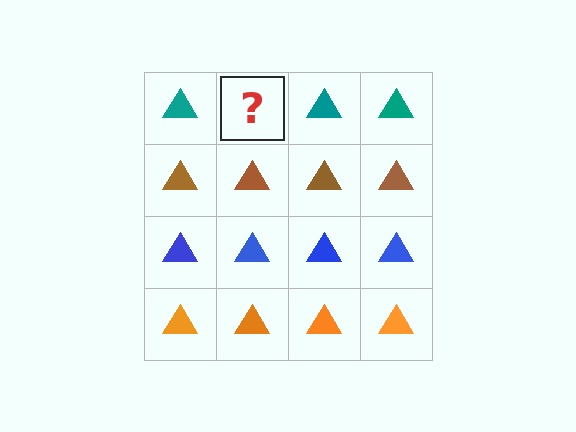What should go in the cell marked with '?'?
The missing cell should contain a teal triangle.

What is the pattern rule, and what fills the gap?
The rule is that each row has a consistent color. The gap should be filled with a teal triangle.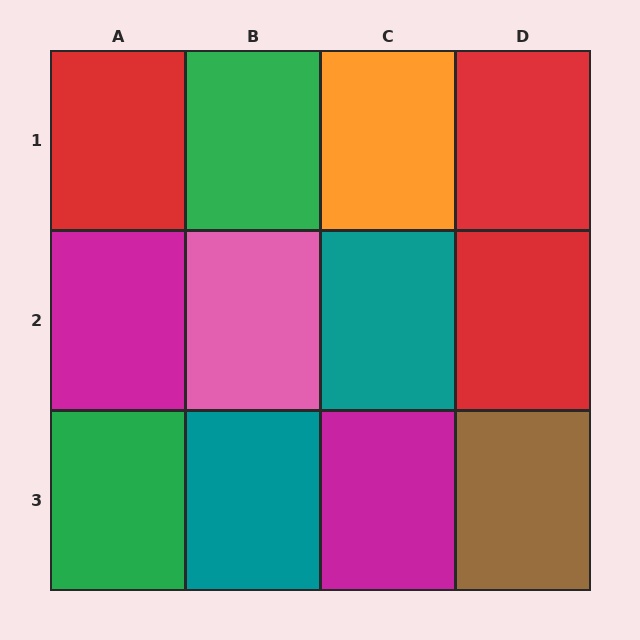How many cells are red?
3 cells are red.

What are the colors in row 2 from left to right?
Magenta, pink, teal, red.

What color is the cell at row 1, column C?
Orange.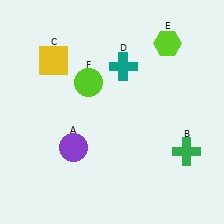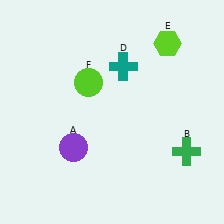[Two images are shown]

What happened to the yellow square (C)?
The yellow square (C) was removed in Image 2. It was in the top-left area of Image 1.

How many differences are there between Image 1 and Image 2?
There is 1 difference between the two images.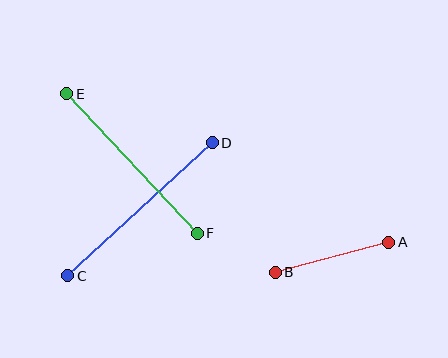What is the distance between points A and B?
The distance is approximately 117 pixels.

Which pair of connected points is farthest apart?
Points C and D are farthest apart.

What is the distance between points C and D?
The distance is approximately 196 pixels.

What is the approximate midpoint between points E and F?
The midpoint is at approximately (132, 163) pixels.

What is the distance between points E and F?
The distance is approximately 191 pixels.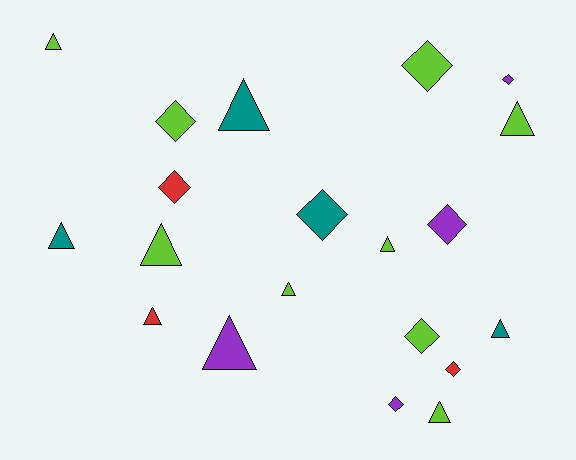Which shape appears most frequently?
Triangle, with 11 objects.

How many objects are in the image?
There are 20 objects.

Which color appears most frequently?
Lime, with 9 objects.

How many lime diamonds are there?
There are 3 lime diamonds.